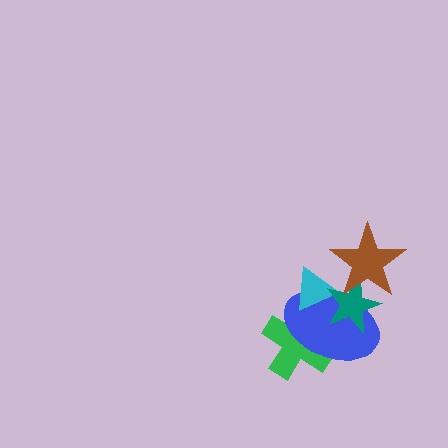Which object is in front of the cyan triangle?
The teal star is in front of the cyan triangle.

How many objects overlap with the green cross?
1 object overlaps with the green cross.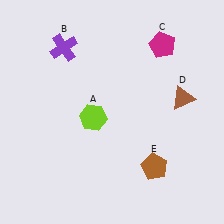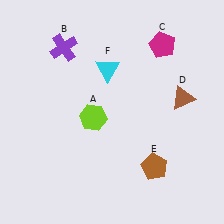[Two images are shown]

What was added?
A cyan triangle (F) was added in Image 2.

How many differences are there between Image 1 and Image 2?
There is 1 difference between the two images.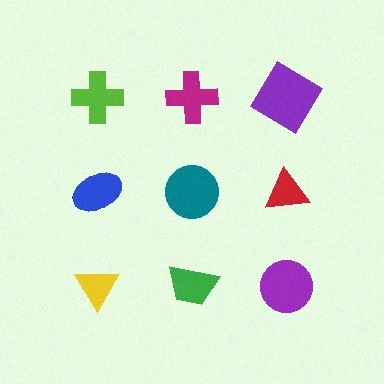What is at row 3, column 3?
A purple circle.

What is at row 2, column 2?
A teal circle.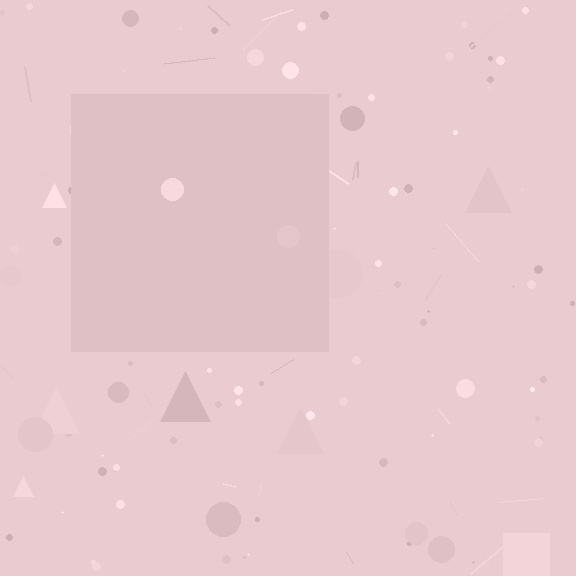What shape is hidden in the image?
A square is hidden in the image.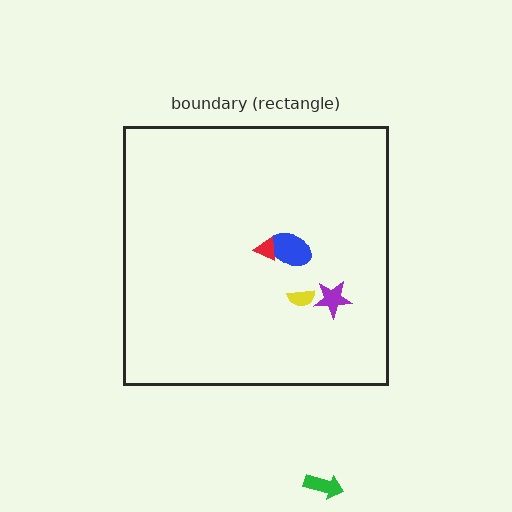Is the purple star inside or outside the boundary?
Inside.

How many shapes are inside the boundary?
4 inside, 1 outside.